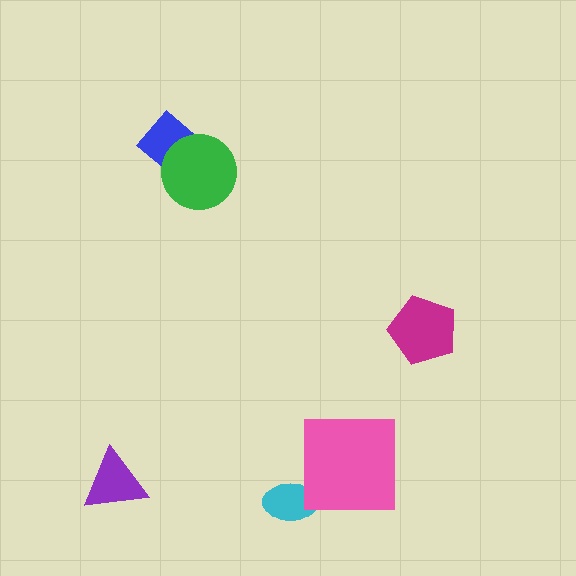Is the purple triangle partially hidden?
No, no other shape covers it.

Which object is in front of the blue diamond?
The green circle is in front of the blue diamond.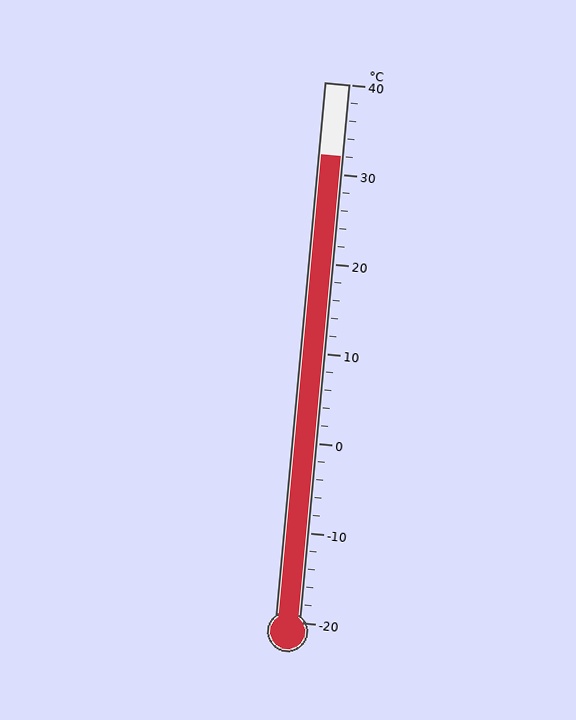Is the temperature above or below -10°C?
The temperature is above -10°C.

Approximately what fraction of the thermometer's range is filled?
The thermometer is filled to approximately 85% of its range.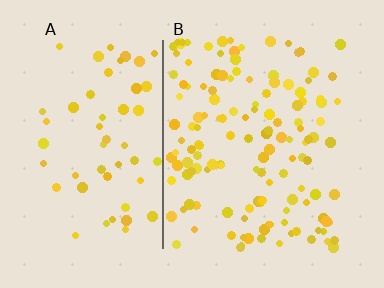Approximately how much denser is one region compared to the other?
Approximately 2.4× — region B over region A.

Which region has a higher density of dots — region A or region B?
B (the right).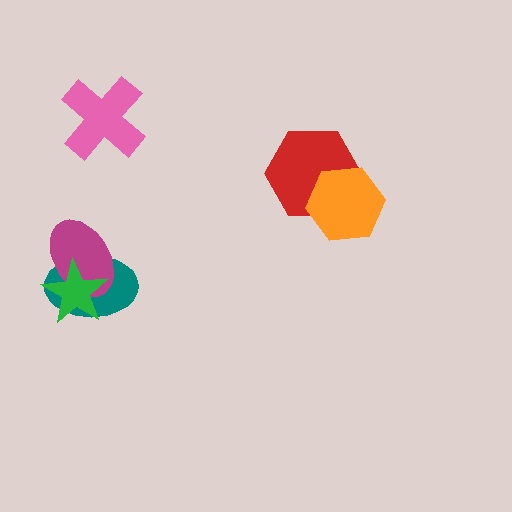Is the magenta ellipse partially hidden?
Yes, it is partially covered by another shape.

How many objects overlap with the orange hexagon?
1 object overlaps with the orange hexagon.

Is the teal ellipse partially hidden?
Yes, it is partially covered by another shape.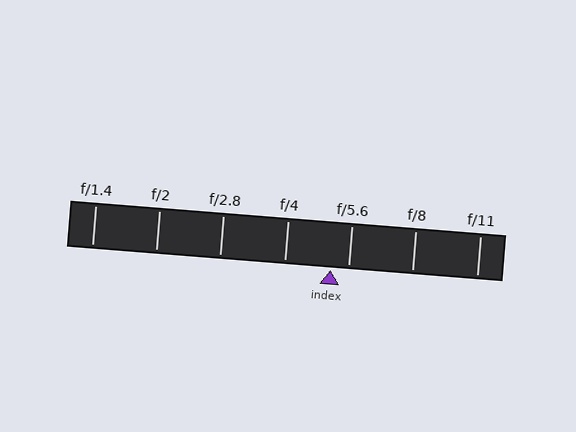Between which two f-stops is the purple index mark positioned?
The index mark is between f/4 and f/5.6.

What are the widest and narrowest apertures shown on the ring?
The widest aperture shown is f/1.4 and the narrowest is f/11.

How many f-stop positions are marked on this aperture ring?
There are 7 f-stop positions marked.